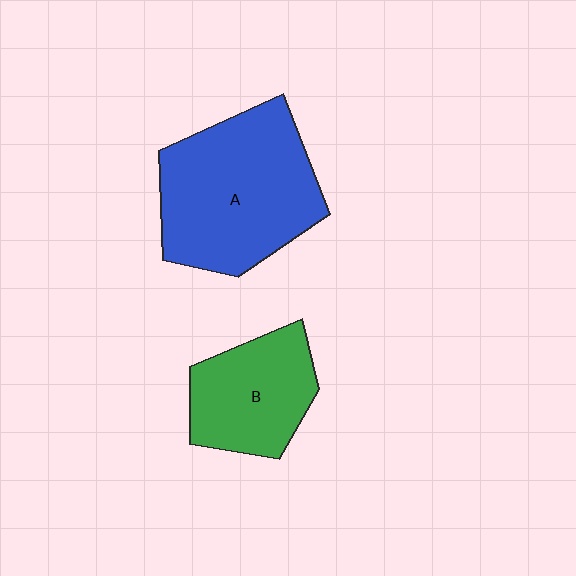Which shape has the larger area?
Shape A (blue).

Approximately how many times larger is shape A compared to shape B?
Approximately 1.7 times.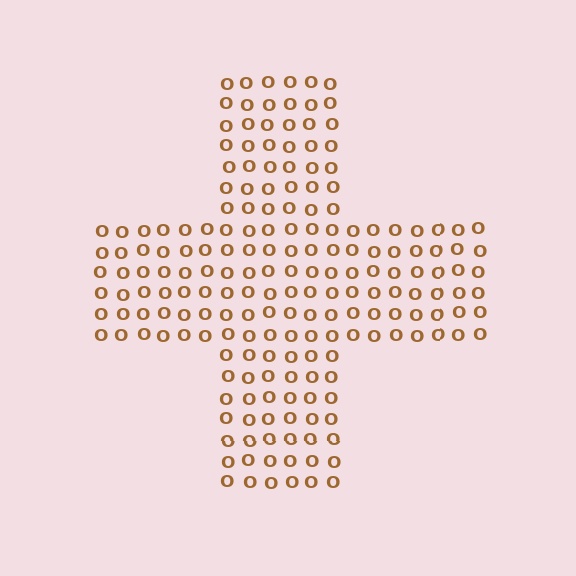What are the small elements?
The small elements are letter O's.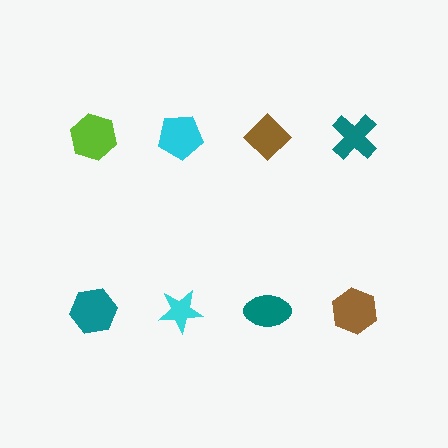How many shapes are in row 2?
4 shapes.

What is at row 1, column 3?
A brown diamond.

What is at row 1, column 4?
A teal cross.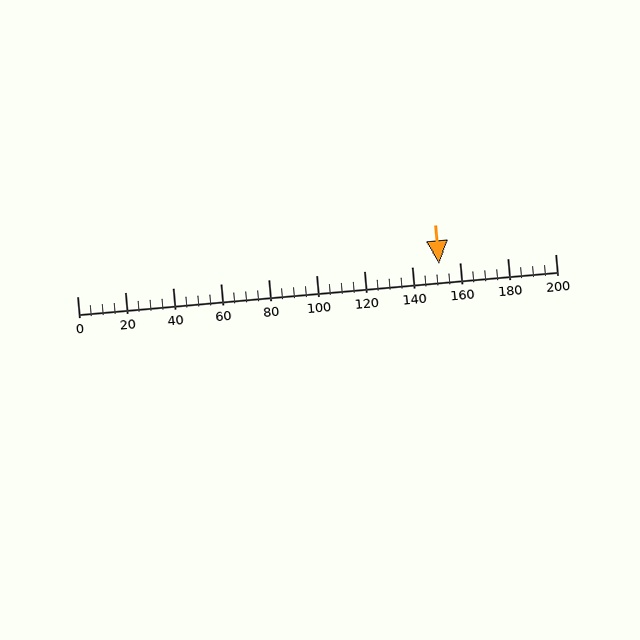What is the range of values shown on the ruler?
The ruler shows values from 0 to 200.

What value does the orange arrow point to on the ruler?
The orange arrow points to approximately 151.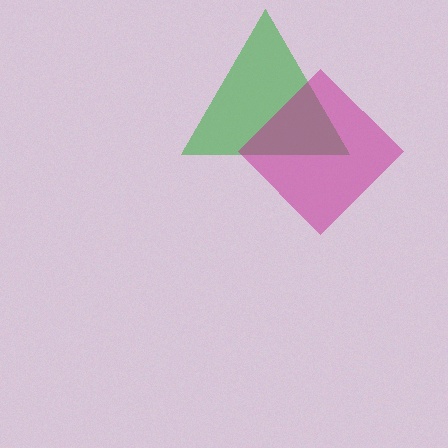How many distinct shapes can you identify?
There are 2 distinct shapes: a green triangle, a magenta diamond.